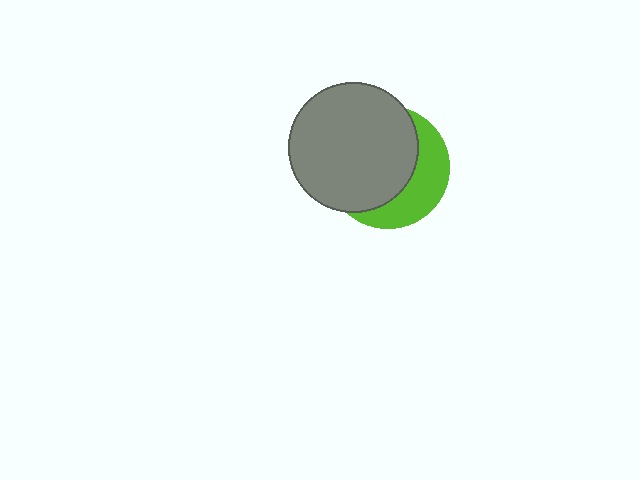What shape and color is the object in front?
The object in front is a gray circle.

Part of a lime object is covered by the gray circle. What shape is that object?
It is a circle.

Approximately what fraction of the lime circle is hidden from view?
Roughly 65% of the lime circle is hidden behind the gray circle.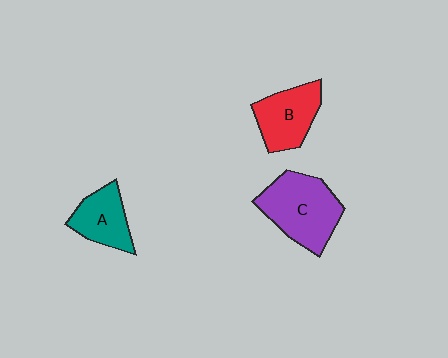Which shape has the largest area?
Shape C (purple).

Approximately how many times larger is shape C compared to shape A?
Approximately 1.6 times.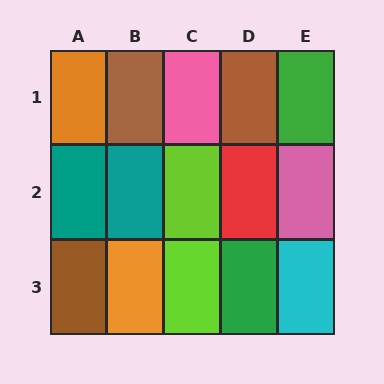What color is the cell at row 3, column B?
Orange.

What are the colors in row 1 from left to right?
Orange, brown, pink, brown, green.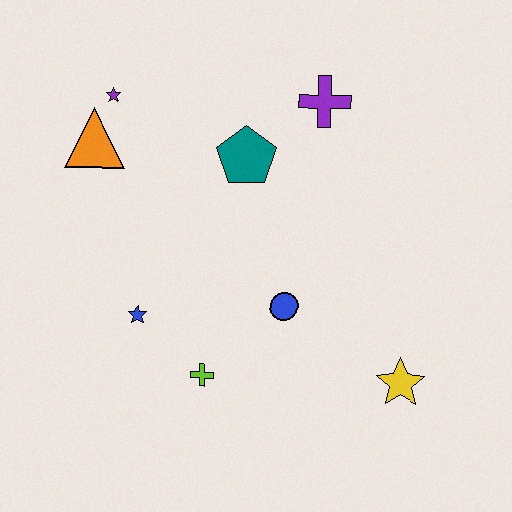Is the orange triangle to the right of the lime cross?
No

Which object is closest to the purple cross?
The teal pentagon is closest to the purple cross.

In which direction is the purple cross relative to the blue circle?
The purple cross is above the blue circle.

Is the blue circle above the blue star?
Yes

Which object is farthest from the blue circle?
The purple star is farthest from the blue circle.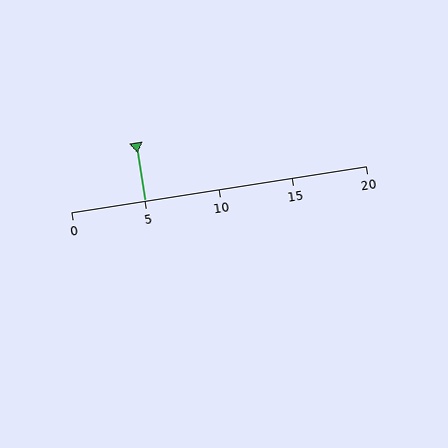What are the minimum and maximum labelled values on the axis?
The axis runs from 0 to 20.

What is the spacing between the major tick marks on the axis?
The major ticks are spaced 5 apart.